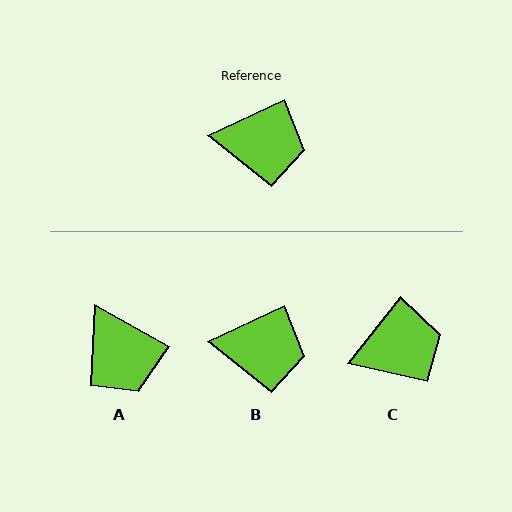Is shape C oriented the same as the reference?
No, it is off by about 26 degrees.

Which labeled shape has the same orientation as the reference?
B.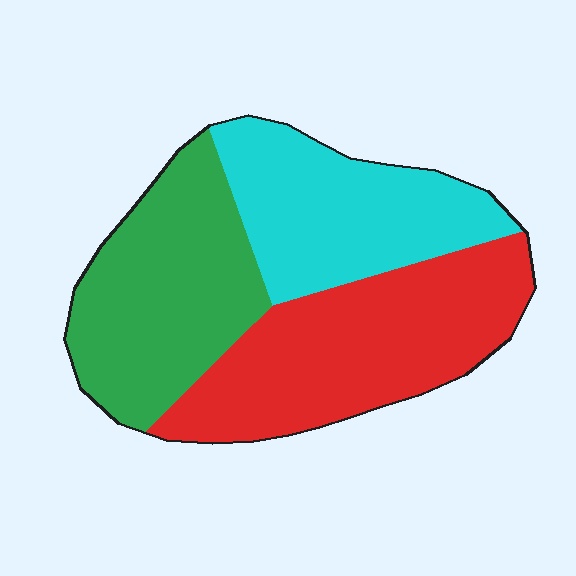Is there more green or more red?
Red.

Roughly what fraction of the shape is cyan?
Cyan takes up about one quarter (1/4) of the shape.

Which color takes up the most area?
Red, at roughly 40%.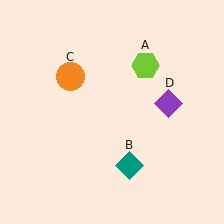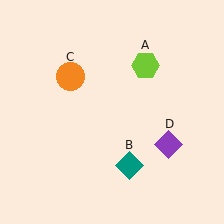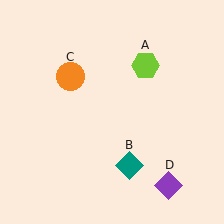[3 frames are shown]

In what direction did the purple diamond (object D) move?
The purple diamond (object D) moved down.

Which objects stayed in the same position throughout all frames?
Lime hexagon (object A) and teal diamond (object B) and orange circle (object C) remained stationary.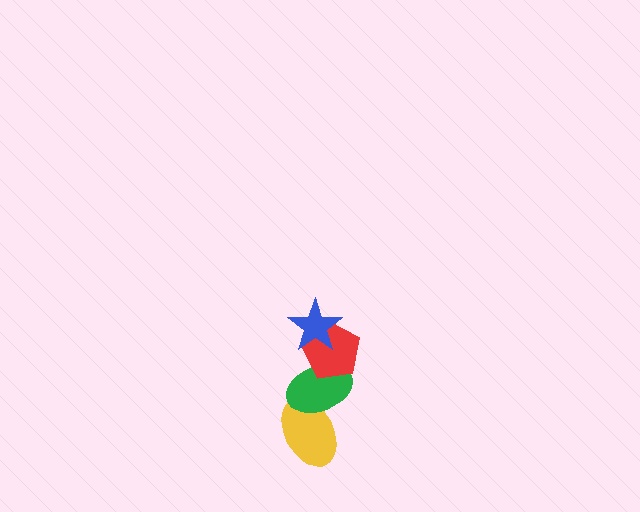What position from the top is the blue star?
The blue star is 1st from the top.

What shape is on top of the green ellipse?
The red pentagon is on top of the green ellipse.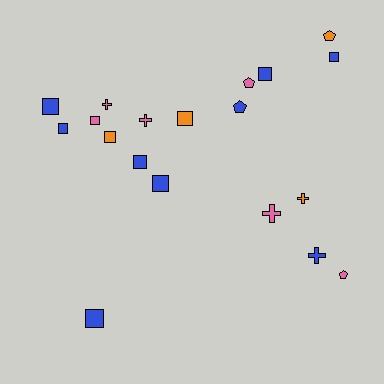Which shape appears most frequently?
Square, with 10 objects.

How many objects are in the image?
There are 19 objects.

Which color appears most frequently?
Blue, with 9 objects.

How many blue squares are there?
There are 7 blue squares.